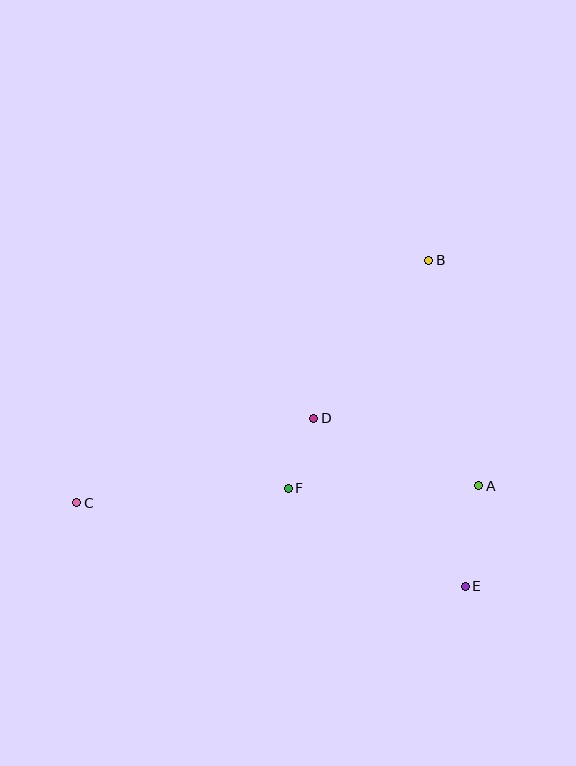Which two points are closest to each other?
Points D and F are closest to each other.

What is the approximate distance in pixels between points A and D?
The distance between A and D is approximately 178 pixels.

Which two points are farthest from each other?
Points B and C are farthest from each other.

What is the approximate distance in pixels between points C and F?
The distance between C and F is approximately 212 pixels.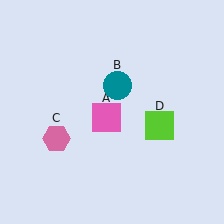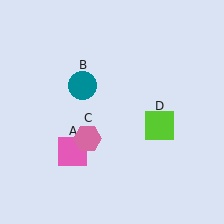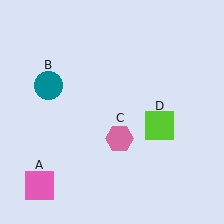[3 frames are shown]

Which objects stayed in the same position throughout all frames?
Lime square (object D) remained stationary.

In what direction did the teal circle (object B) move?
The teal circle (object B) moved left.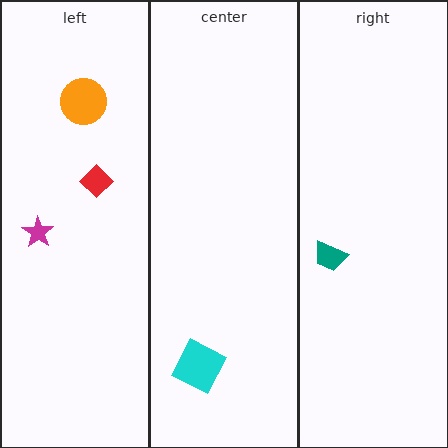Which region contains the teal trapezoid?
The right region.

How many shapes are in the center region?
1.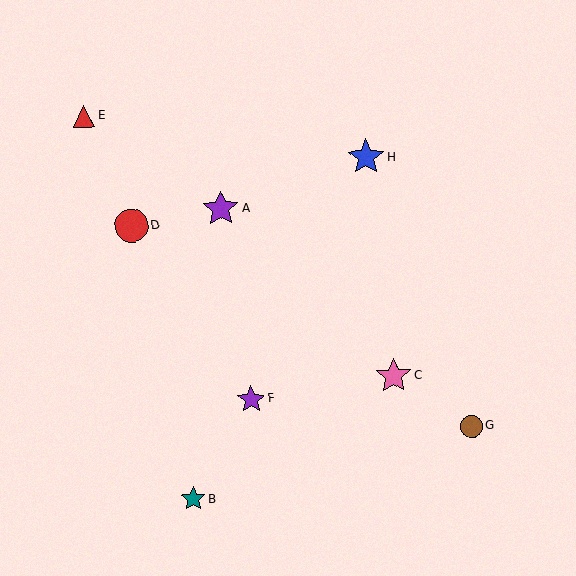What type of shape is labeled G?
Shape G is a brown circle.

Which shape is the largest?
The blue star (labeled H) is the largest.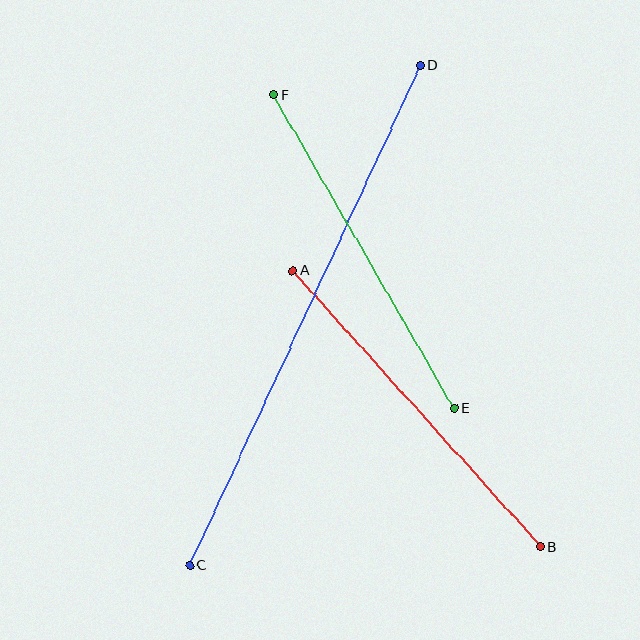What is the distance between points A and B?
The distance is approximately 371 pixels.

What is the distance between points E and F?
The distance is approximately 362 pixels.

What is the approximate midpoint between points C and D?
The midpoint is at approximately (305, 315) pixels.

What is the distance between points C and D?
The distance is approximately 551 pixels.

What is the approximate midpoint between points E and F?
The midpoint is at approximately (364, 251) pixels.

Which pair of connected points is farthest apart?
Points C and D are farthest apart.